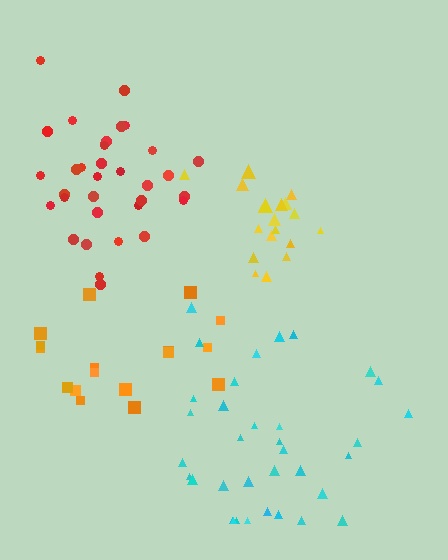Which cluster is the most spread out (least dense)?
Orange.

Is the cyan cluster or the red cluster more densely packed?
Red.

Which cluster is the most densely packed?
Red.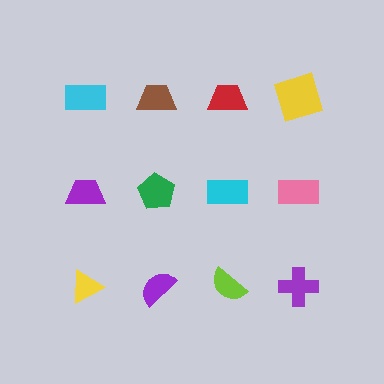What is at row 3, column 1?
A yellow triangle.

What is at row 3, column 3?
A lime semicircle.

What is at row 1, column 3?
A red trapezoid.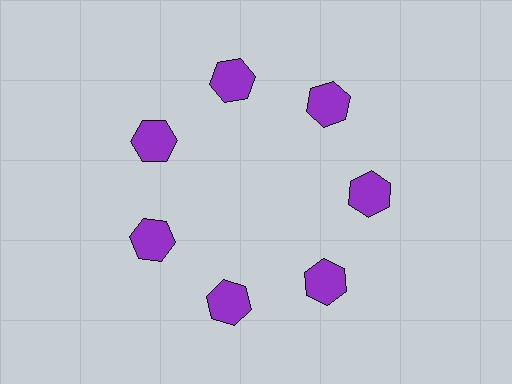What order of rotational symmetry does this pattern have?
This pattern has 7-fold rotational symmetry.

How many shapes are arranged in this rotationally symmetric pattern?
There are 7 shapes, arranged in 7 groups of 1.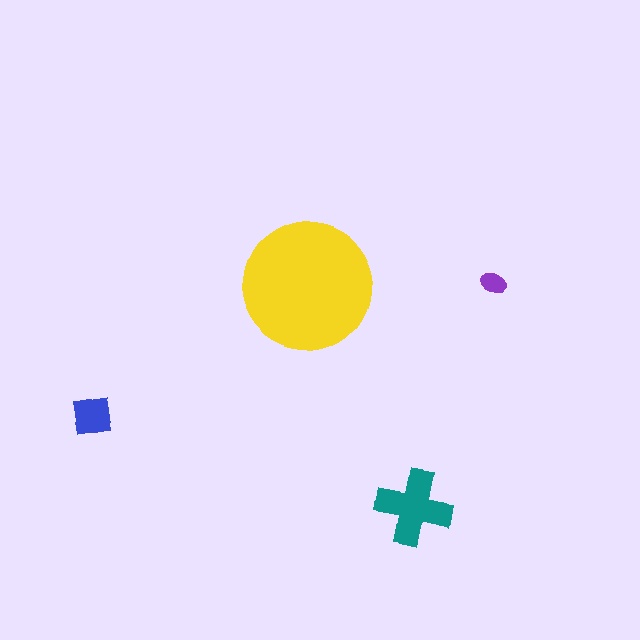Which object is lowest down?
The teal cross is bottommost.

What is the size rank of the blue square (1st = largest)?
3rd.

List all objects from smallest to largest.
The purple ellipse, the blue square, the teal cross, the yellow circle.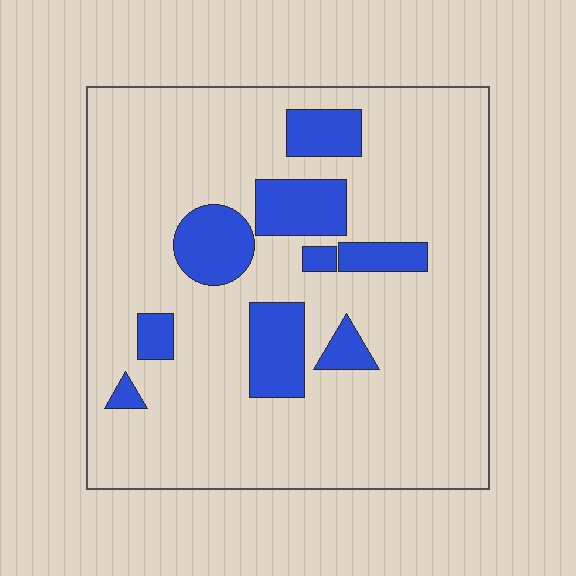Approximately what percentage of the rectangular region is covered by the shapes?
Approximately 15%.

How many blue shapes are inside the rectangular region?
9.